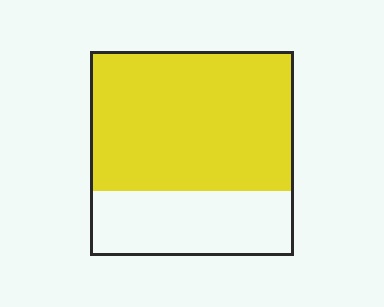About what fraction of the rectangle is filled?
About two thirds (2/3).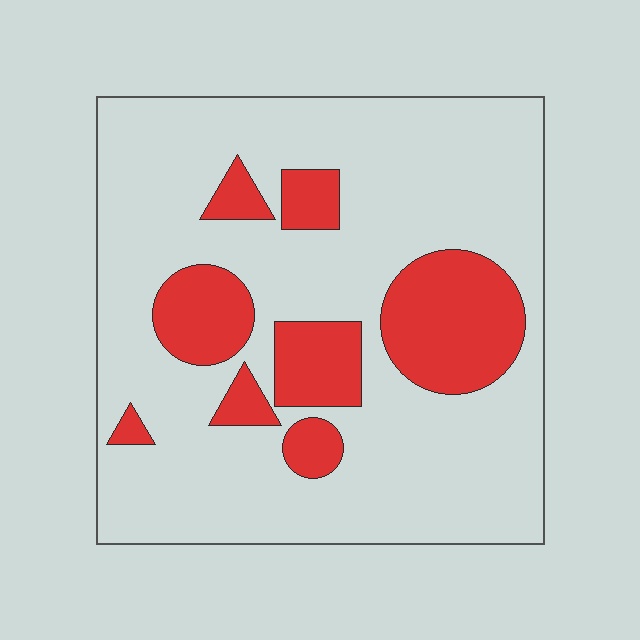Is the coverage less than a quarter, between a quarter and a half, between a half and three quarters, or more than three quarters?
Less than a quarter.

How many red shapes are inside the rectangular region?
8.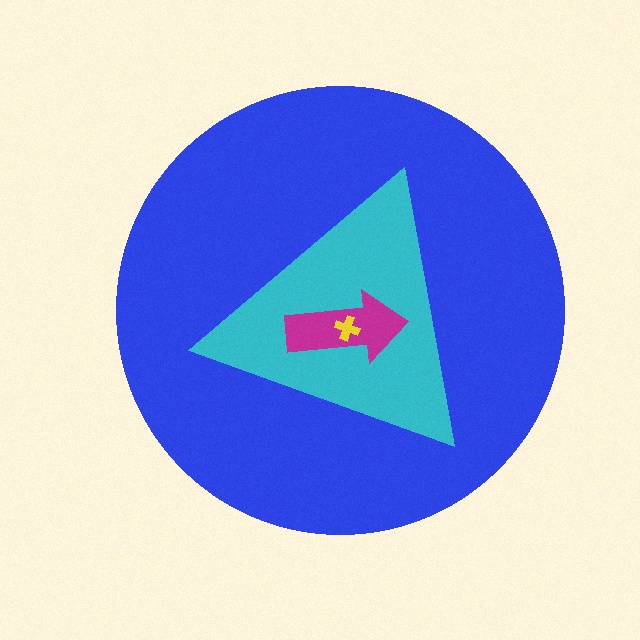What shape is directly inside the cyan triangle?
The magenta arrow.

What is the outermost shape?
The blue circle.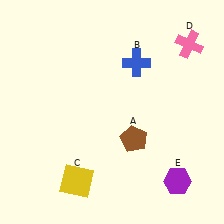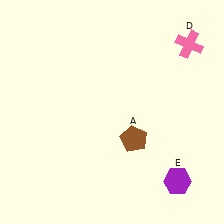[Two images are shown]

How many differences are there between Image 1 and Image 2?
There are 2 differences between the two images.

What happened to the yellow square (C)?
The yellow square (C) was removed in Image 2. It was in the bottom-left area of Image 1.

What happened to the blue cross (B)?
The blue cross (B) was removed in Image 2. It was in the top-right area of Image 1.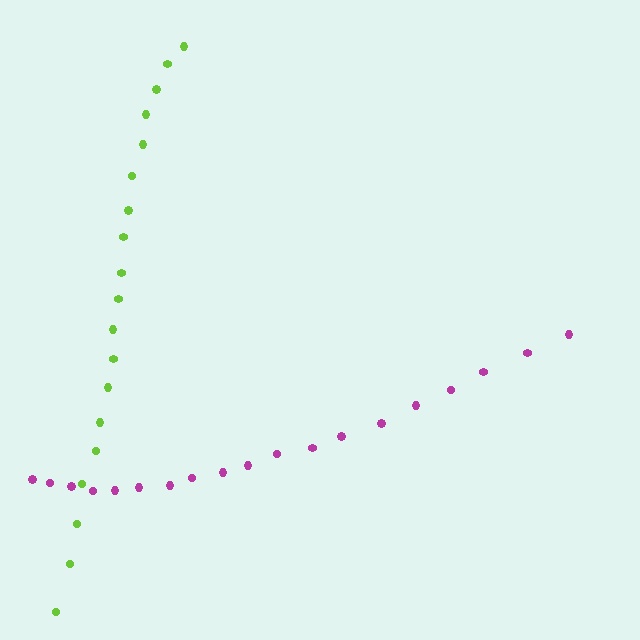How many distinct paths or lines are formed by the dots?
There are 2 distinct paths.